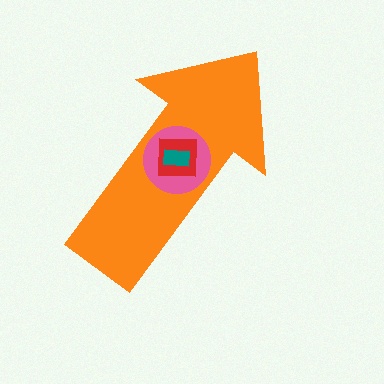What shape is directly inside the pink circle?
The red square.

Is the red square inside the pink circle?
Yes.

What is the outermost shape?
The orange arrow.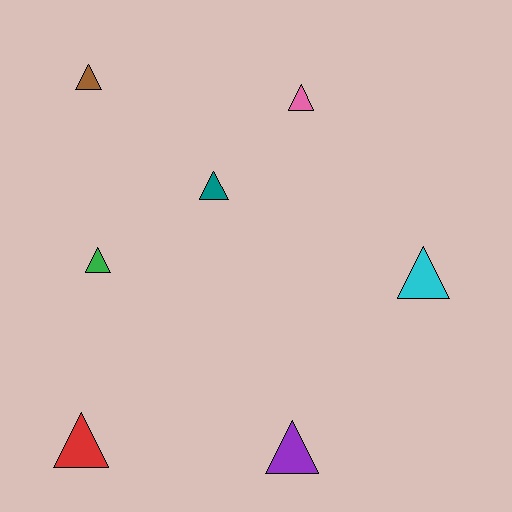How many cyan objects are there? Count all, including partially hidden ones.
There is 1 cyan object.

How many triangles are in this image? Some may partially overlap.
There are 7 triangles.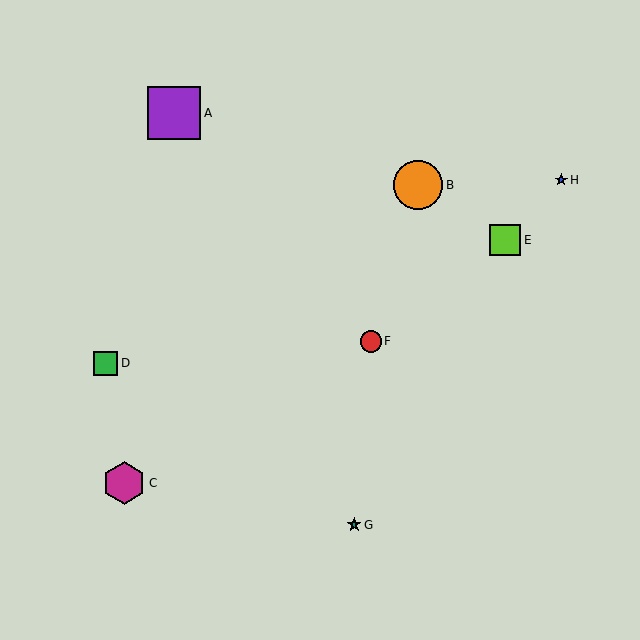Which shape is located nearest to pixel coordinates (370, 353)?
The red circle (labeled F) at (371, 341) is nearest to that location.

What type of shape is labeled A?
Shape A is a purple square.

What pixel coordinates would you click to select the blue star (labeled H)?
Click at (561, 180) to select the blue star H.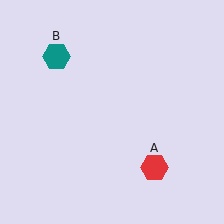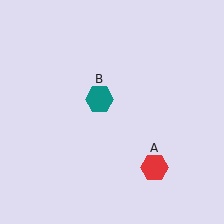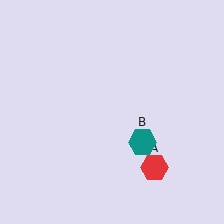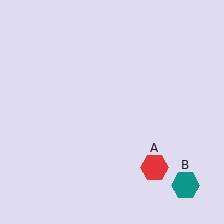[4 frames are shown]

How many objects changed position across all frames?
1 object changed position: teal hexagon (object B).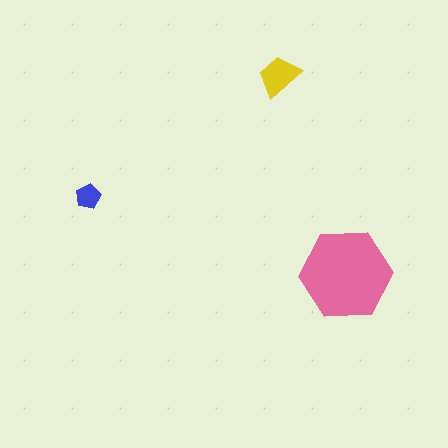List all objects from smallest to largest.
The blue pentagon, the yellow trapezoid, the pink hexagon.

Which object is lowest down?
The pink hexagon is bottommost.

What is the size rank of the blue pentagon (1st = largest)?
3rd.